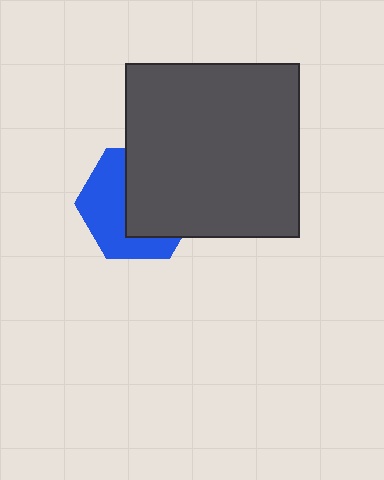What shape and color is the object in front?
The object in front is a dark gray square.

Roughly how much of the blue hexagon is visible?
About half of it is visible (roughly 47%).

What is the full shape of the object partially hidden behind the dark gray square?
The partially hidden object is a blue hexagon.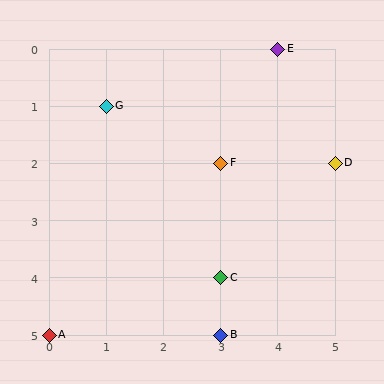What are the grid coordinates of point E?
Point E is at grid coordinates (4, 0).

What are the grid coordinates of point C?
Point C is at grid coordinates (3, 4).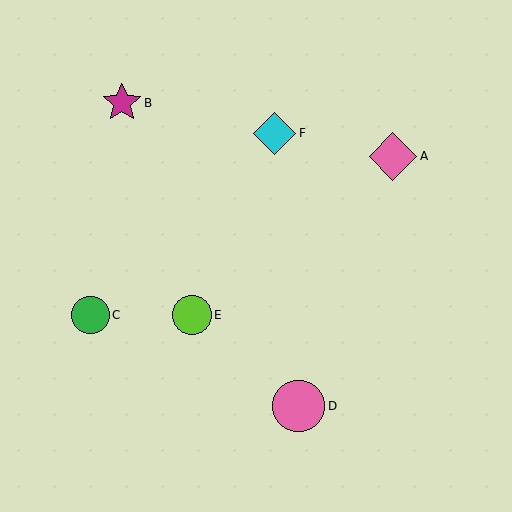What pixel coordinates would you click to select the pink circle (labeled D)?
Click at (299, 406) to select the pink circle D.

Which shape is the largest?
The pink circle (labeled D) is the largest.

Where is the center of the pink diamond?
The center of the pink diamond is at (393, 156).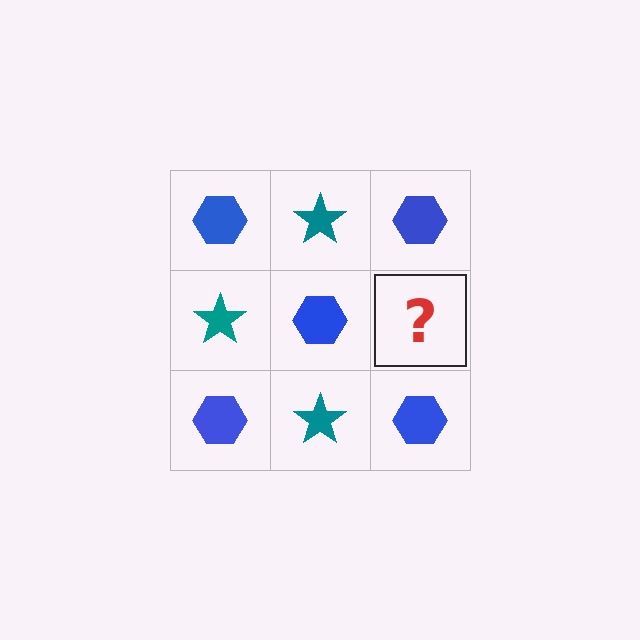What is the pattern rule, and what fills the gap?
The rule is that it alternates blue hexagon and teal star in a checkerboard pattern. The gap should be filled with a teal star.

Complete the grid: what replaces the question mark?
The question mark should be replaced with a teal star.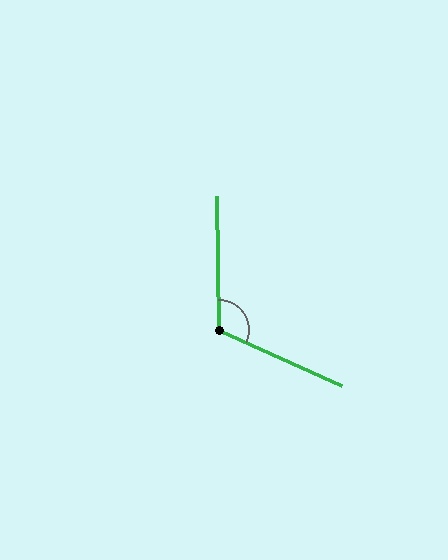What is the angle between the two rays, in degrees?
Approximately 115 degrees.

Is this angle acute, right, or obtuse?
It is obtuse.